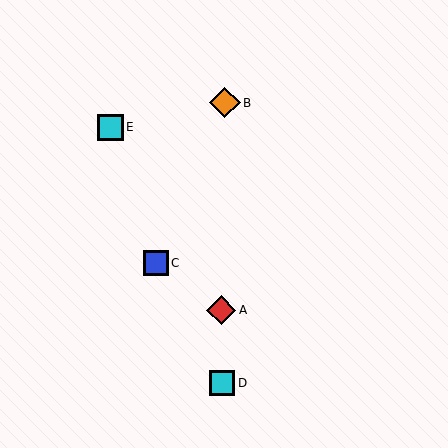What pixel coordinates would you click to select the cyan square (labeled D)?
Click at (222, 383) to select the cyan square D.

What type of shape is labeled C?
Shape C is a blue square.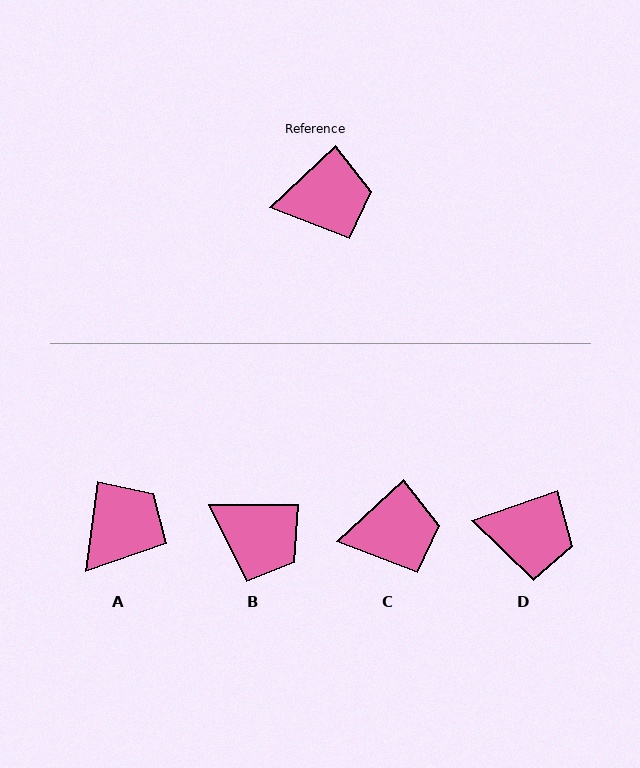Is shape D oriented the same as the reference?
No, it is off by about 23 degrees.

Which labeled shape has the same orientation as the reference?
C.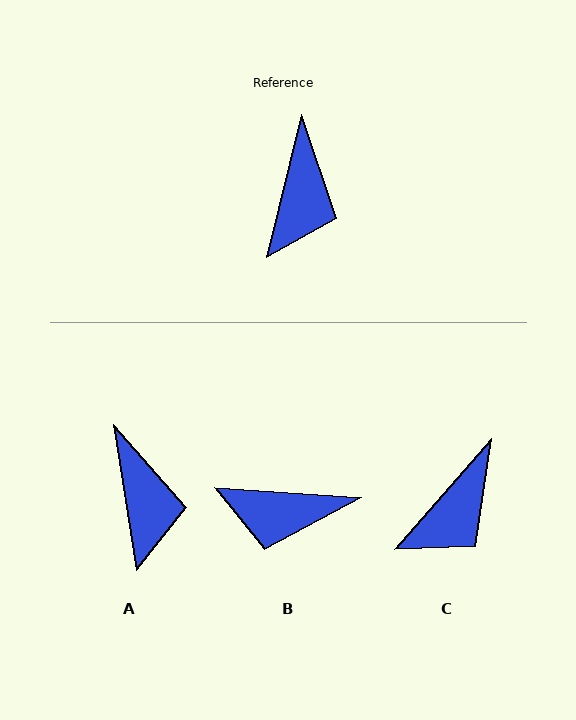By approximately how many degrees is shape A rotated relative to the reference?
Approximately 23 degrees counter-clockwise.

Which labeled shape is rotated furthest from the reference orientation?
B, about 80 degrees away.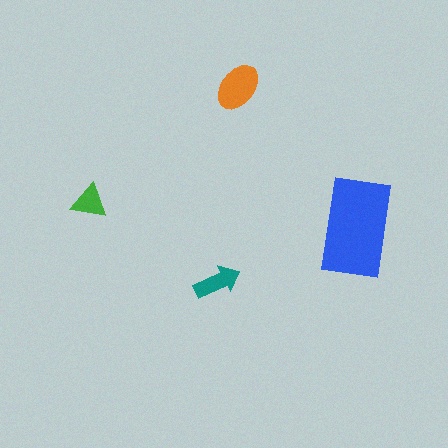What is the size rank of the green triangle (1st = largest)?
4th.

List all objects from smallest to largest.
The green triangle, the teal arrow, the orange ellipse, the blue rectangle.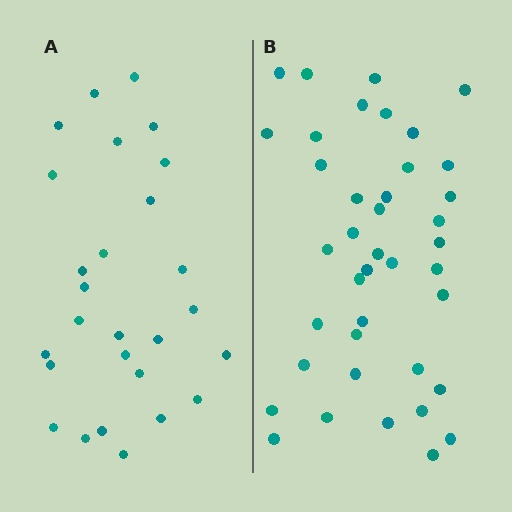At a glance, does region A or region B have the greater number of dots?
Region B (the right region) has more dots.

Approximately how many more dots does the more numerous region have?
Region B has approximately 15 more dots than region A.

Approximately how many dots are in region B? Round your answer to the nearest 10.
About 40 dots.